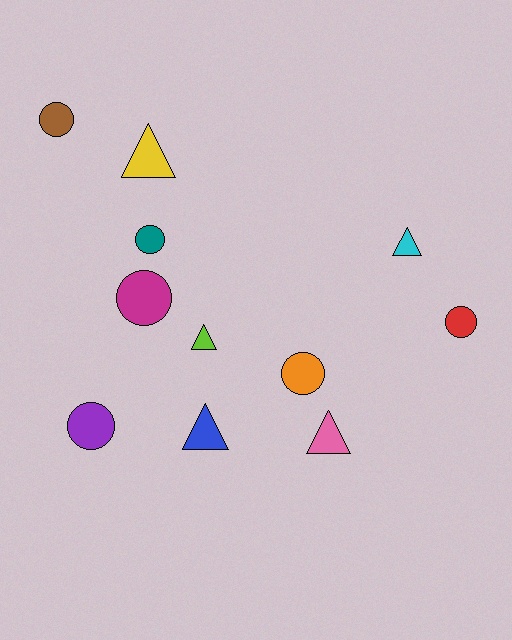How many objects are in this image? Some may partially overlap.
There are 11 objects.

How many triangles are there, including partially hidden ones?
There are 5 triangles.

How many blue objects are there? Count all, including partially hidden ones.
There is 1 blue object.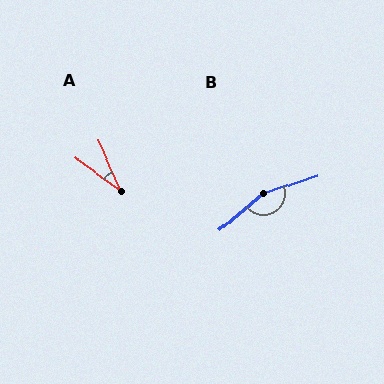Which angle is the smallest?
A, at approximately 31 degrees.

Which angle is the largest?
B, at approximately 158 degrees.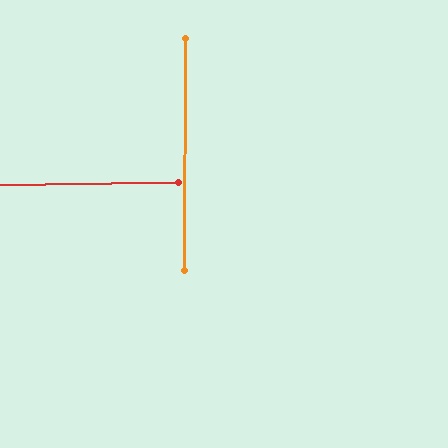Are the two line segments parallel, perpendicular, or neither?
Perpendicular — they meet at approximately 89°.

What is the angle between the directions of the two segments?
Approximately 89 degrees.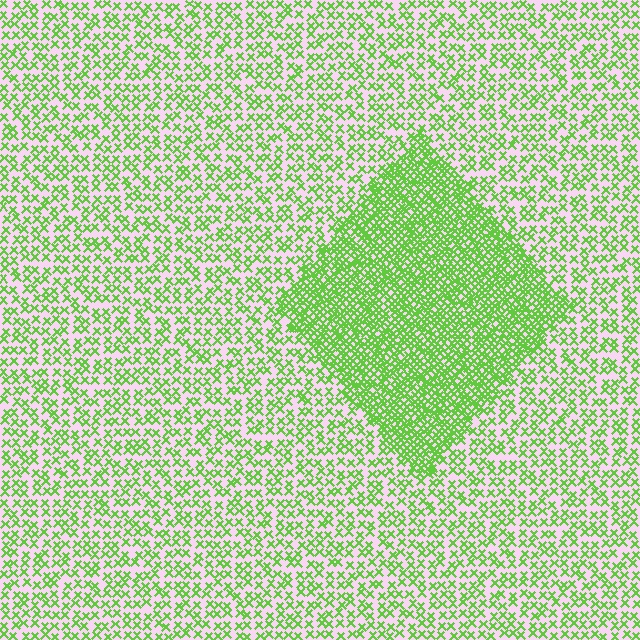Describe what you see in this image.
The image contains small lime elements arranged at two different densities. A diamond-shaped region is visible where the elements are more densely packed than the surrounding area.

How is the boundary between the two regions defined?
The boundary is defined by a change in element density (approximately 2.3x ratio). All elements are the same color, size, and shape.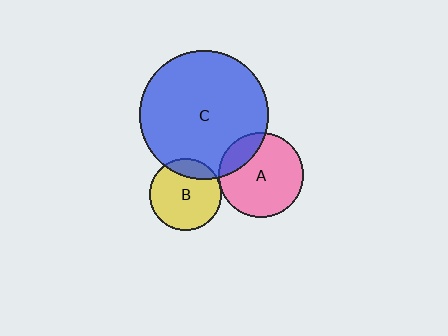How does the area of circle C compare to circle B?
Approximately 3.2 times.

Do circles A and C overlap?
Yes.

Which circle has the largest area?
Circle C (blue).